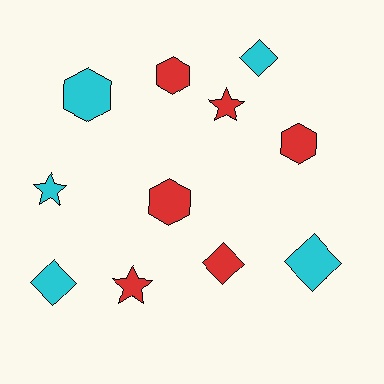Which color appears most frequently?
Red, with 6 objects.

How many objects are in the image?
There are 11 objects.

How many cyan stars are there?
There is 1 cyan star.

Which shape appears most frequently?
Hexagon, with 4 objects.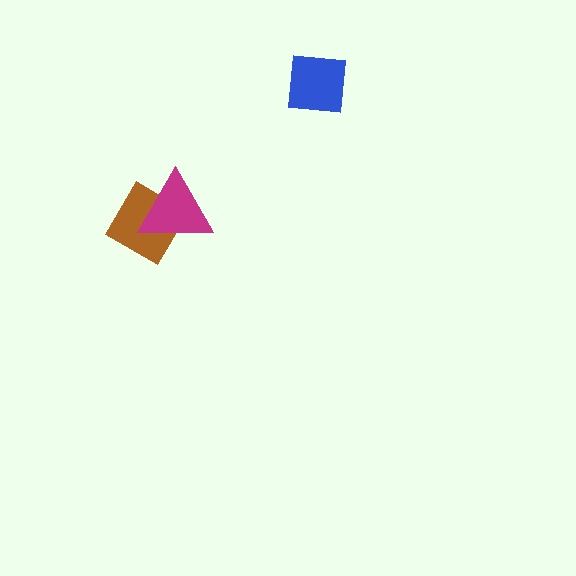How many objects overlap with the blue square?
0 objects overlap with the blue square.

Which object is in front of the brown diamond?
The magenta triangle is in front of the brown diamond.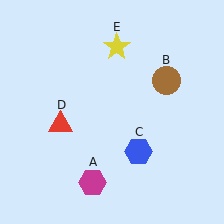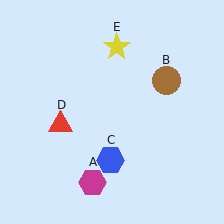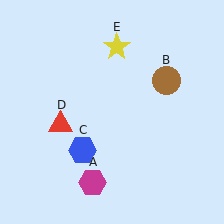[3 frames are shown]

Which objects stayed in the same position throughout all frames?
Magenta hexagon (object A) and brown circle (object B) and red triangle (object D) and yellow star (object E) remained stationary.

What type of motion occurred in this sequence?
The blue hexagon (object C) rotated clockwise around the center of the scene.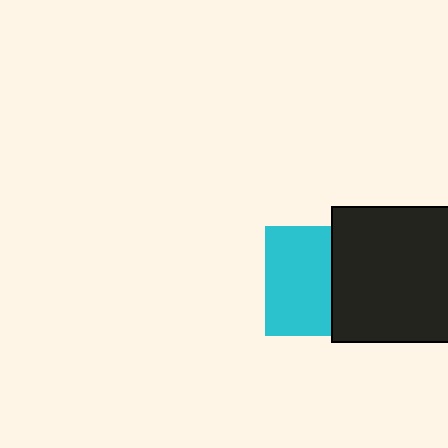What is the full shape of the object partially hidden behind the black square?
The partially hidden object is a cyan square.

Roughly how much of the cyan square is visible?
About half of it is visible (roughly 60%).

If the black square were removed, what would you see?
You would see the complete cyan square.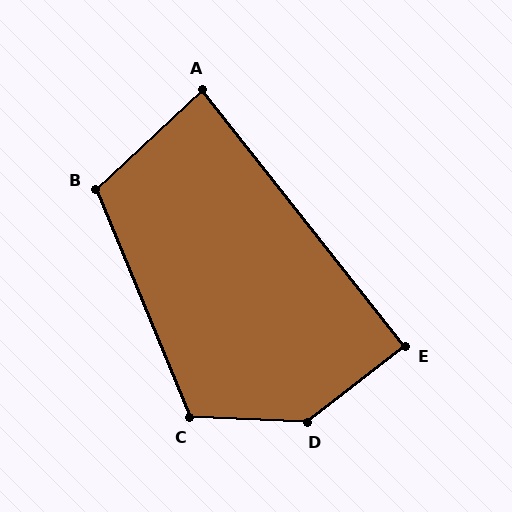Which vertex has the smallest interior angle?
A, at approximately 86 degrees.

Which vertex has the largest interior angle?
D, at approximately 139 degrees.